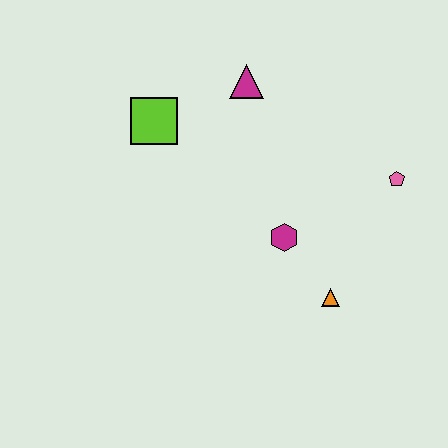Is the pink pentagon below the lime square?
Yes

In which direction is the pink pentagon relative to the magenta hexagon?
The pink pentagon is to the right of the magenta hexagon.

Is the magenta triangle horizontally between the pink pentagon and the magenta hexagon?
No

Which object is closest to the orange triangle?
The magenta hexagon is closest to the orange triangle.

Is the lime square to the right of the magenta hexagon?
No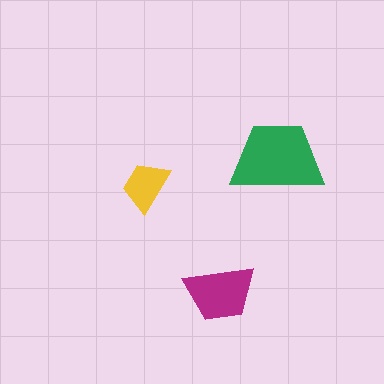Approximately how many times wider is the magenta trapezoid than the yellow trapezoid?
About 1.5 times wider.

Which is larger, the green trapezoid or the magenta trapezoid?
The green one.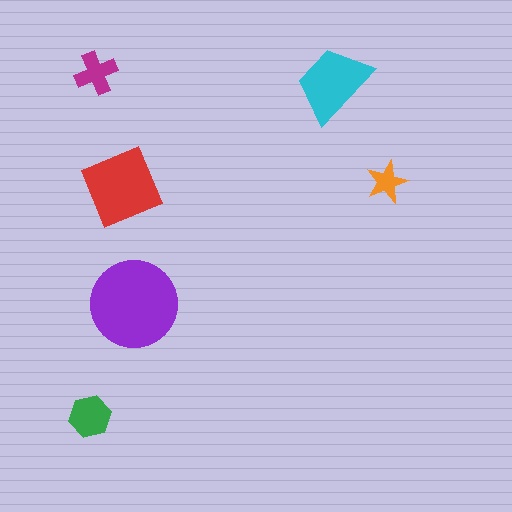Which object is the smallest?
The orange star.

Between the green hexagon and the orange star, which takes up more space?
The green hexagon.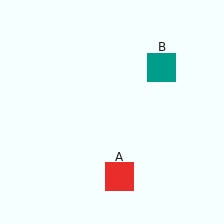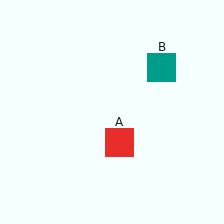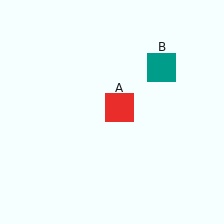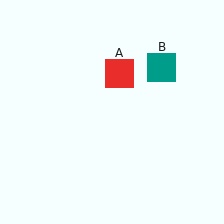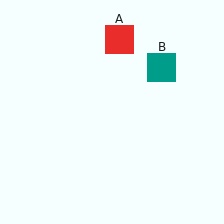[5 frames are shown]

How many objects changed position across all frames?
1 object changed position: red square (object A).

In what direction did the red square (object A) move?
The red square (object A) moved up.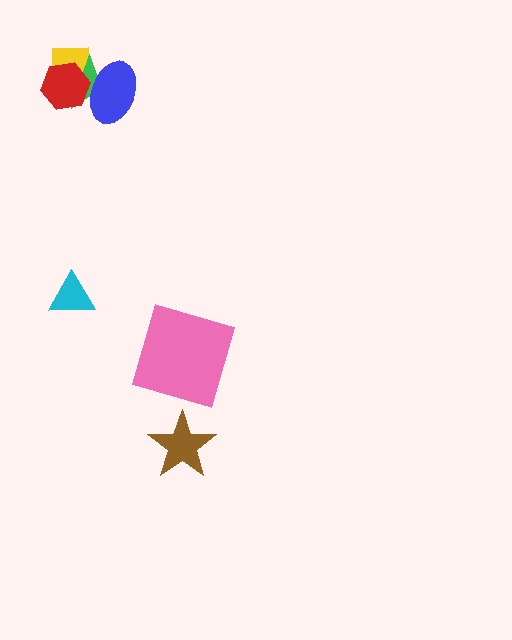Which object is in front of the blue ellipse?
The red hexagon is in front of the blue ellipse.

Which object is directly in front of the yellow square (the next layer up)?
The green star is directly in front of the yellow square.